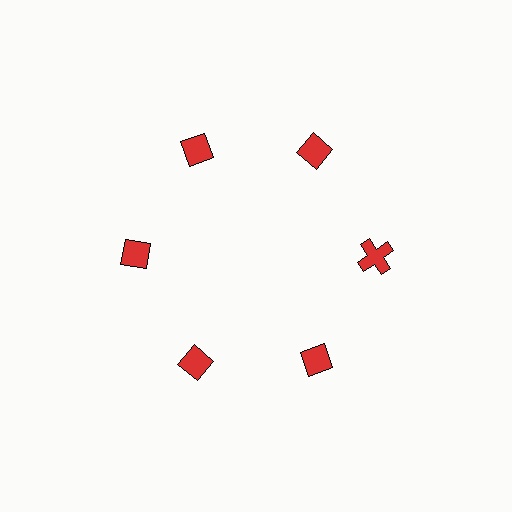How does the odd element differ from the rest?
It has a different shape: cross instead of diamond.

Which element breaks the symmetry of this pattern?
The red cross at roughly the 3 o'clock position breaks the symmetry. All other shapes are red diamonds.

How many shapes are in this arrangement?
There are 6 shapes arranged in a ring pattern.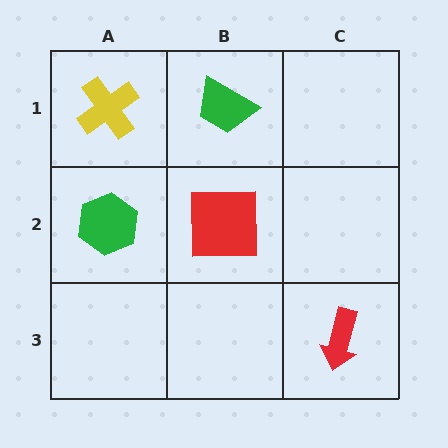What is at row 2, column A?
A green hexagon.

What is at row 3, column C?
A red arrow.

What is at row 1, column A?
A yellow cross.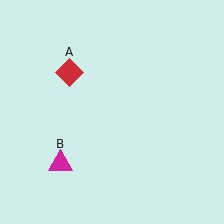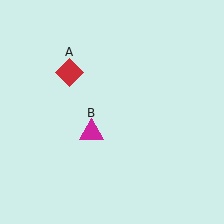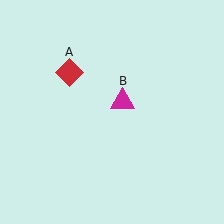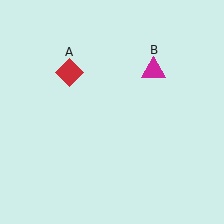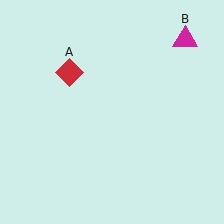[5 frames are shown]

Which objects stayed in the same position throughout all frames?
Red diamond (object A) remained stationary.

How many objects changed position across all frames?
1 object changed position: magenta triangle (object B).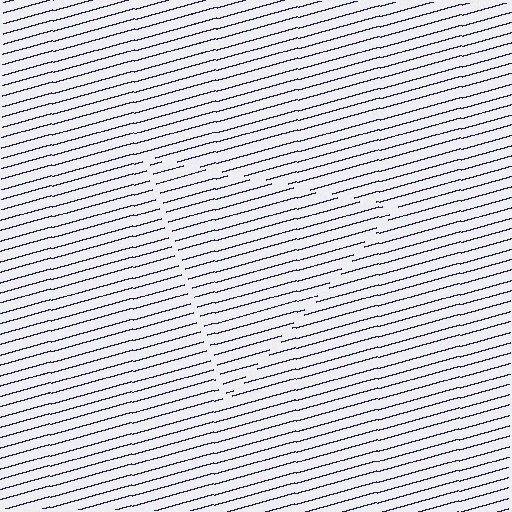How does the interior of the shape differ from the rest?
The interior of the shape contains the same grating, shifted by half a period — the contour is defined by the phase discontinuity where line-ends from the inner and outer gratings abut.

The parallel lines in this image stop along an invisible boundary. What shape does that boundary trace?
An illusory triangle. The interior of the shape contains the same grating, shifted by half a period — the contour is defined by the phase discontinuity where line-ends from the inner and outer gratings abut.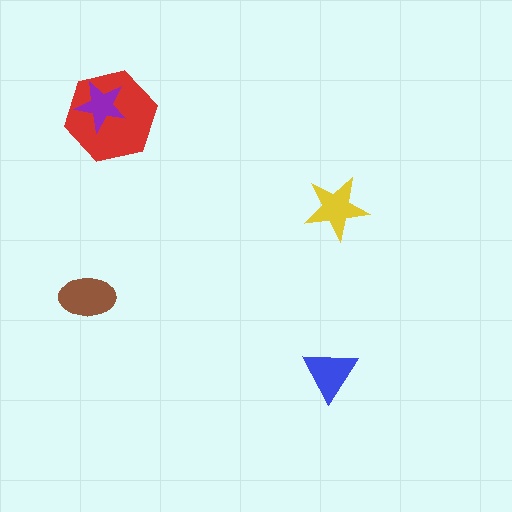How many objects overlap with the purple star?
1 object overlaps with the purple star.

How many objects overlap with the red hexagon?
1 object overlaps with the red hexagon.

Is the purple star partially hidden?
No, no other shape covers it.